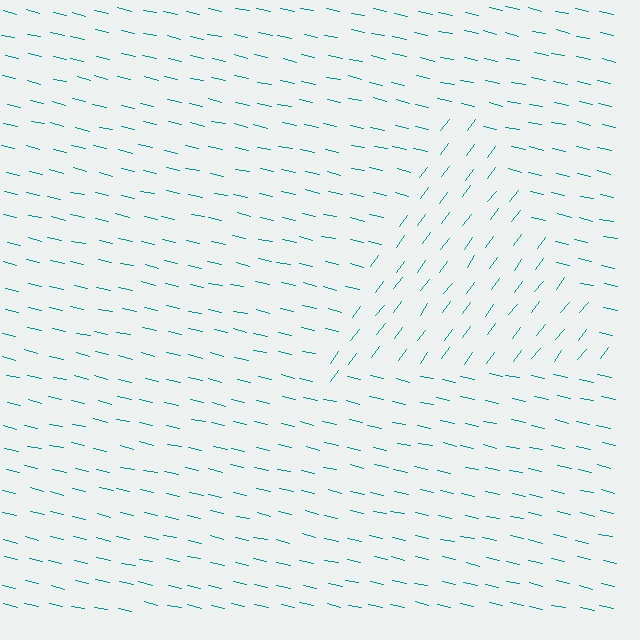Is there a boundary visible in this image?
Yes, there is a texture boundary formed by a change in line orientation.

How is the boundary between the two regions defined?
The boundary is defined purely by a change in line orientation (approximately 66 degrees difference). All lines are the same color and thickness.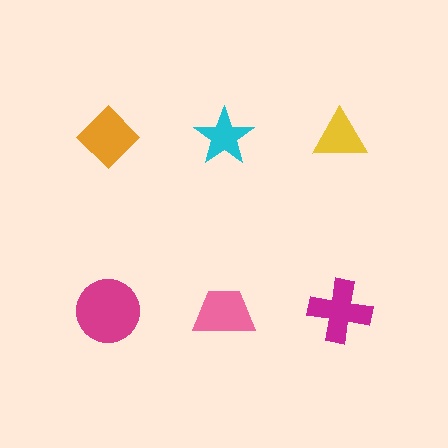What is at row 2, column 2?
A pink trapezoid.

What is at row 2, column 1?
A magenta circle.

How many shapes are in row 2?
3 shapes.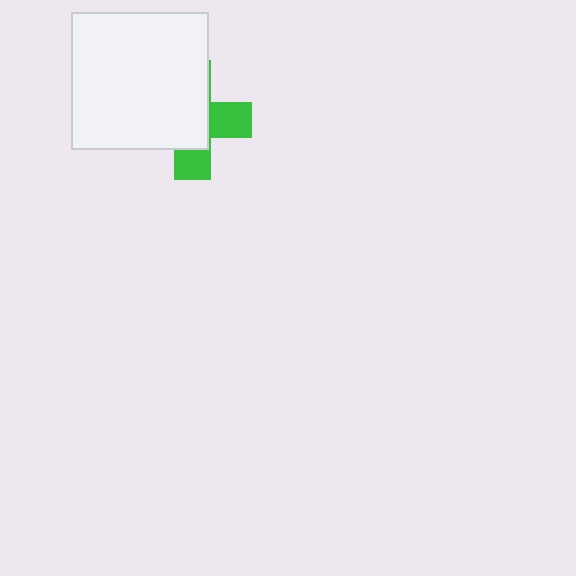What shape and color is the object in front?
The object in front is a white square.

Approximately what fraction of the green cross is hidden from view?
Roughly 63% of the green cross is hidden behind the white square.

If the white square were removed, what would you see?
You would see the complete green cross.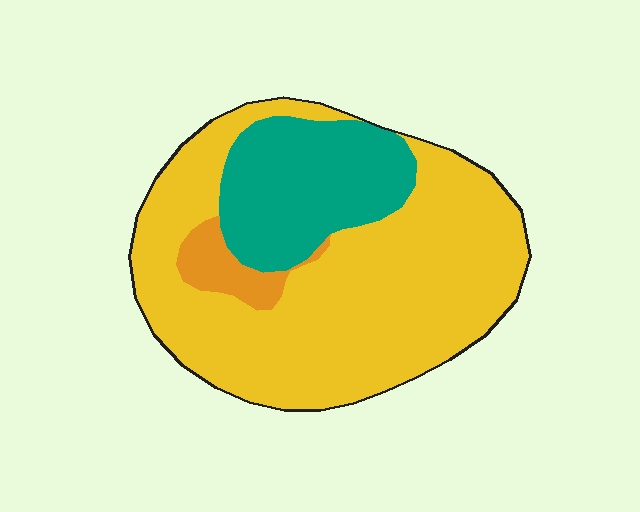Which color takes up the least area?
Orange, at roughly 5%.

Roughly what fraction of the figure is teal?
Teal takes up about one quarter (1/4) of the figure.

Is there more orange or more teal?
Teal.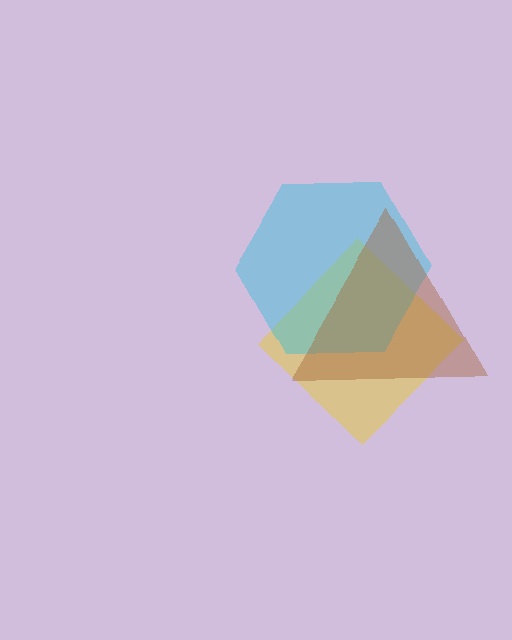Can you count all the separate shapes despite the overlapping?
Yes, there are 3 separate shapes.